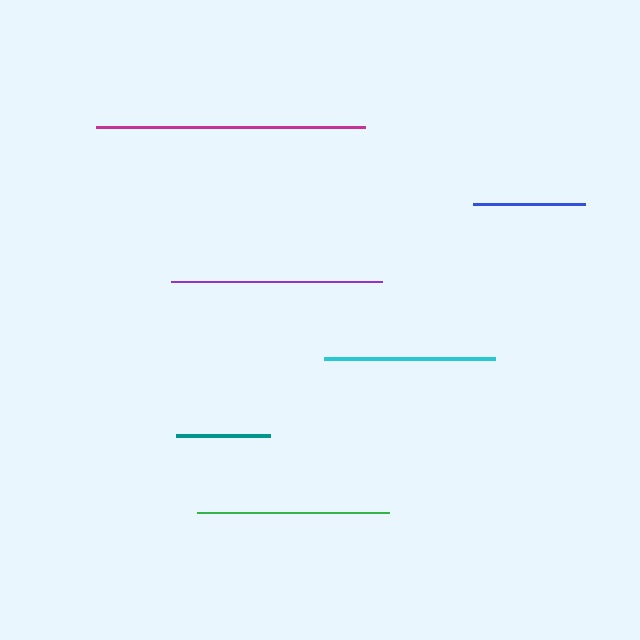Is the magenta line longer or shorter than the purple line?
The magenta line is longer than the purple line.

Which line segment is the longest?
The magenta line is the longest at approximately 269 pixels.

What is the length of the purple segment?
The purple segment is approximately 211 pixels long.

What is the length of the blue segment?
The blue segment is approximately 112 pixels long.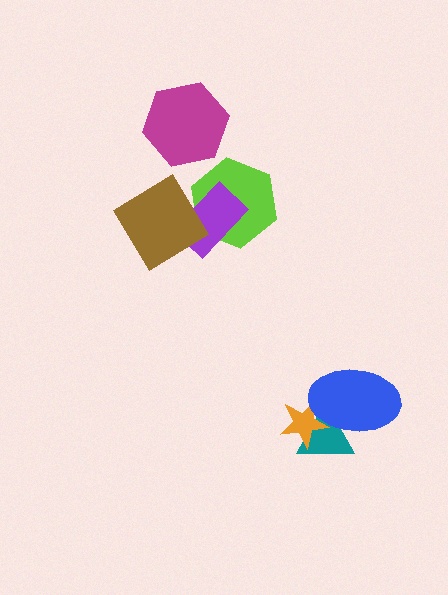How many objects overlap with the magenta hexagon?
0 objects overlap with the magenta hexagon.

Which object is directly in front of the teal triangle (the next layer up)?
The orange star is directly in front of the teal triangle.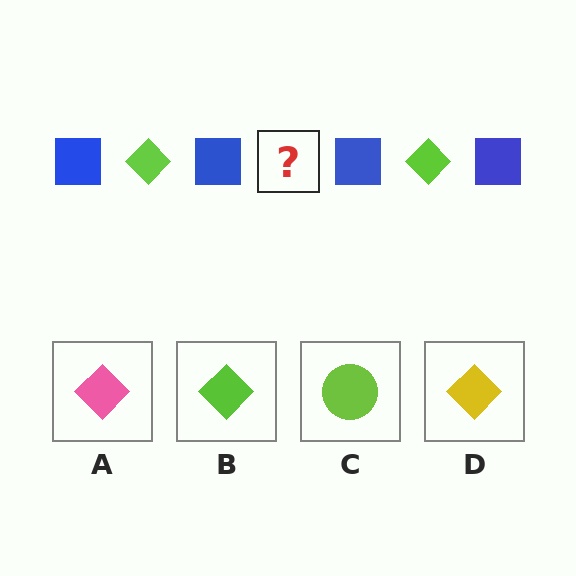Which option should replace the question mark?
Option B.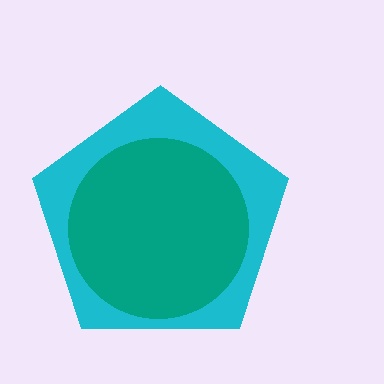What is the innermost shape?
The teal circle.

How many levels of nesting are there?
2.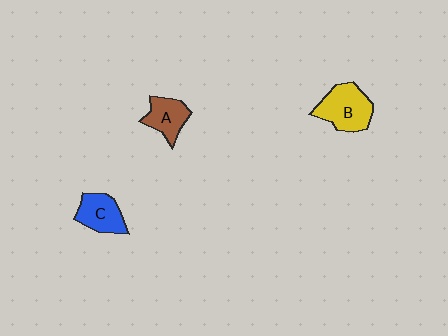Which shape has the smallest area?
Shape A (brown).